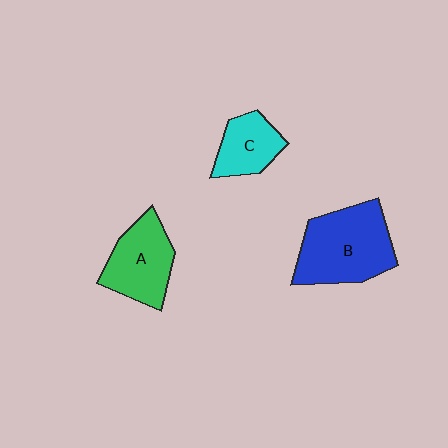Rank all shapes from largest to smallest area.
From largest to smallest: B (blue), A (green), C (cyan).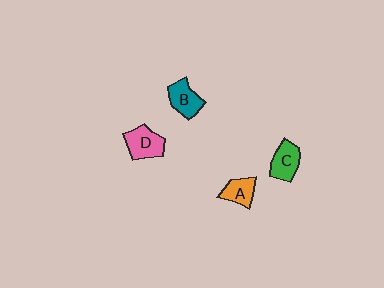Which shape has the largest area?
Shape D (pink).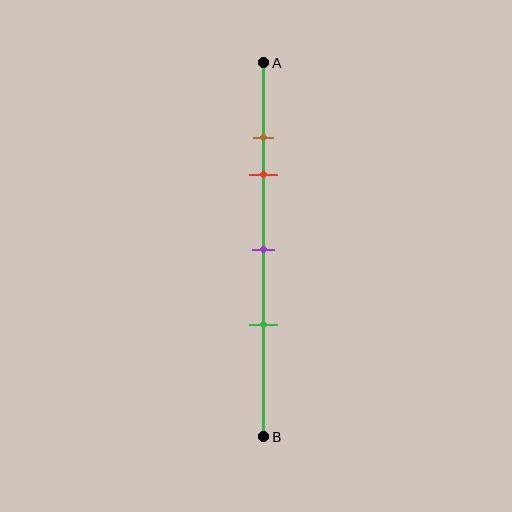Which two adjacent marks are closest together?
The brown and red marks are the closest adjacent pair.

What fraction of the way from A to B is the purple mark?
The purple mark is approximately 50% (0.5) of the way from A to B.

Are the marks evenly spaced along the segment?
No, the marks are not evenly spaced.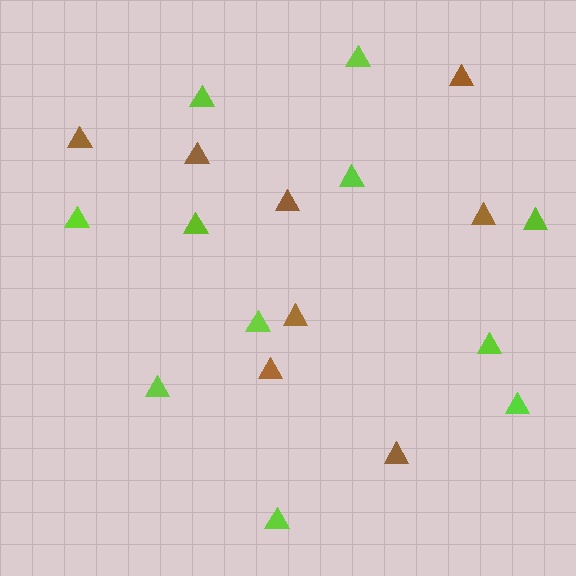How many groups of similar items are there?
There are 2 groups: one group of brown triangles (8) and one group of lime triangles (11).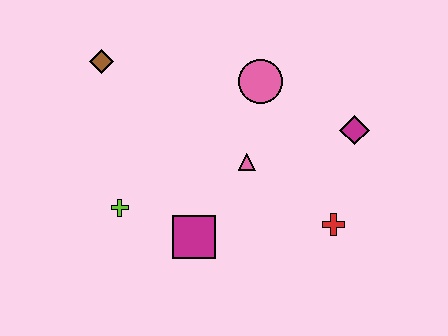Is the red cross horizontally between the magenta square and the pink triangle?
No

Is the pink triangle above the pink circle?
No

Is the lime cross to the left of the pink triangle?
Yes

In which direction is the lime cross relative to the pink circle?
The lime cross is to the left of the pink circle.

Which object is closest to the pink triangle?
The pink circle is closest to the pink triangle.